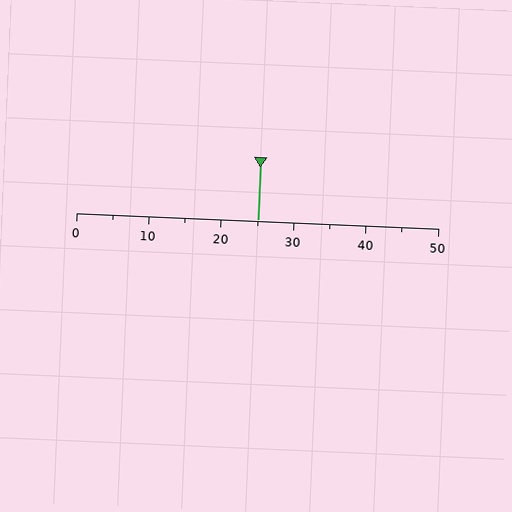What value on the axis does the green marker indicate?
The marker indicates approximately 25.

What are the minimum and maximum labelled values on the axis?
The axis runs from 0 to 50.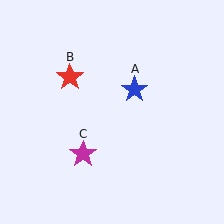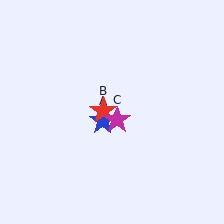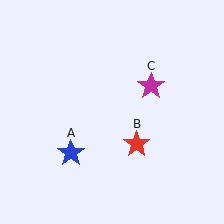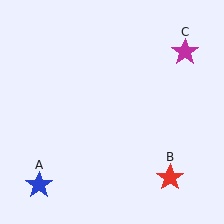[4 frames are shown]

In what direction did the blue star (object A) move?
The blue star (object A) moved down and to the left.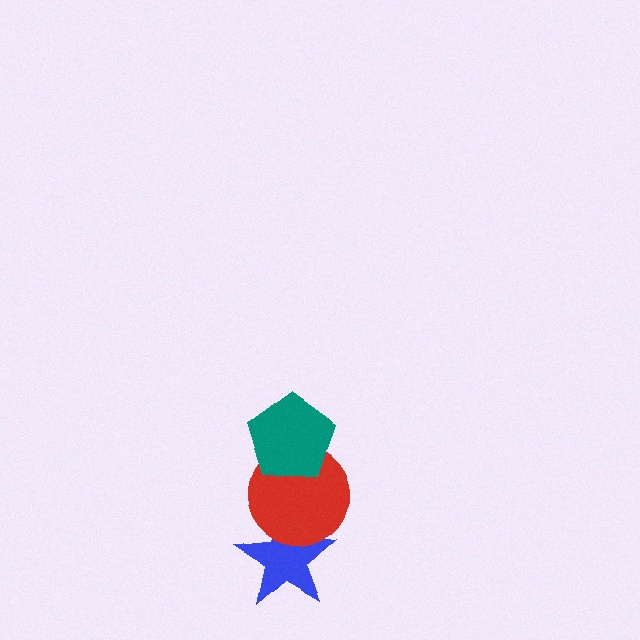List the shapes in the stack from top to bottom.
From top to bottom: the teal pentagon, the red circle, the blue star.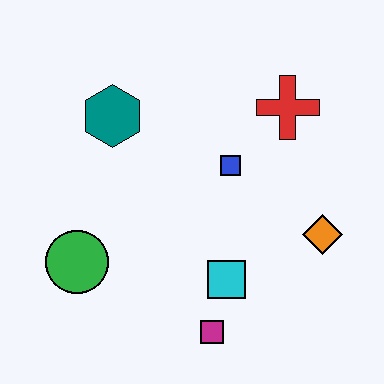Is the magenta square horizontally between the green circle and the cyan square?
Yes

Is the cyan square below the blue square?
Yes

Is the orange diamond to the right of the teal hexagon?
Yes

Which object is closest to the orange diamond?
The cyan square is closest to the orange diamond.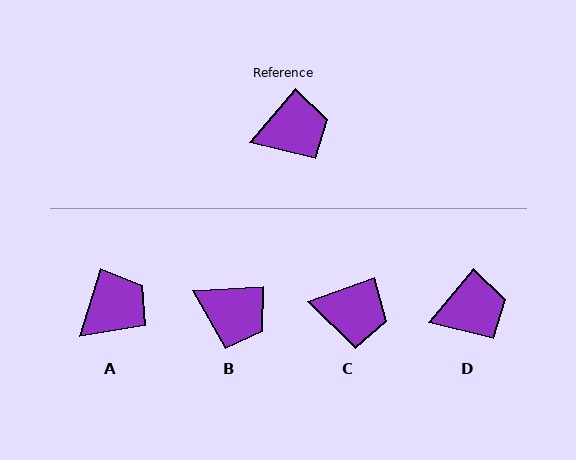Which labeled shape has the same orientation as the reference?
D.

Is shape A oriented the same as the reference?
No, it is off by about 23 degrees.